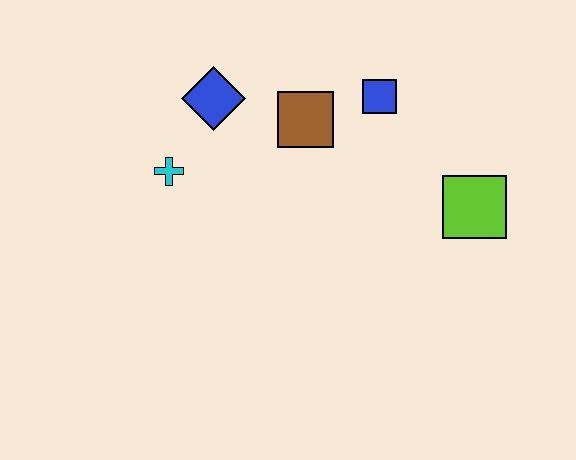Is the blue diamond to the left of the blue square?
Yes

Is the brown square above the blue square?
No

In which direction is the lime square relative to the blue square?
The lime square is below the blue square.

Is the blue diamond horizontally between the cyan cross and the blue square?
Yes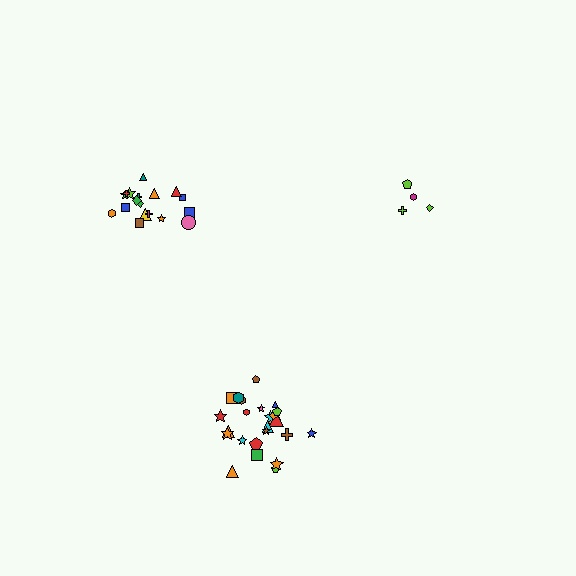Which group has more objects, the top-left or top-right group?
The top-left group.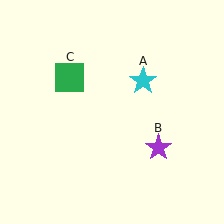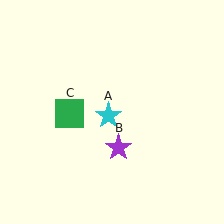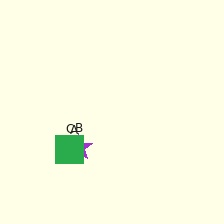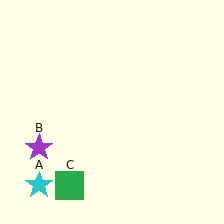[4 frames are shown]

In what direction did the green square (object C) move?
The green square (object C) moved down.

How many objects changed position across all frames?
3 objects changed position: cyan star (object A), purple star (object B), green square (object C).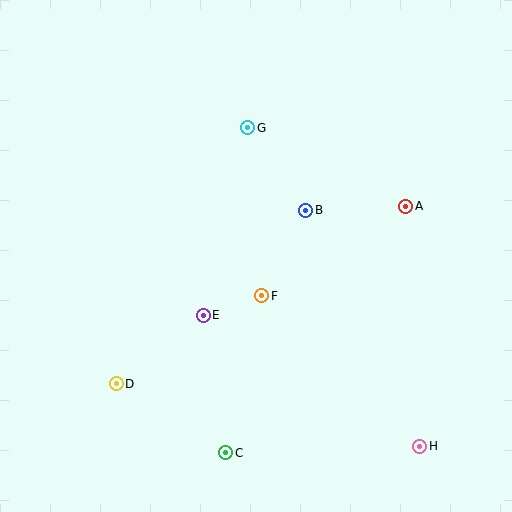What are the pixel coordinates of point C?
Point C is at (226, 453).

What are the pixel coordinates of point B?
Point B is at (306, 210).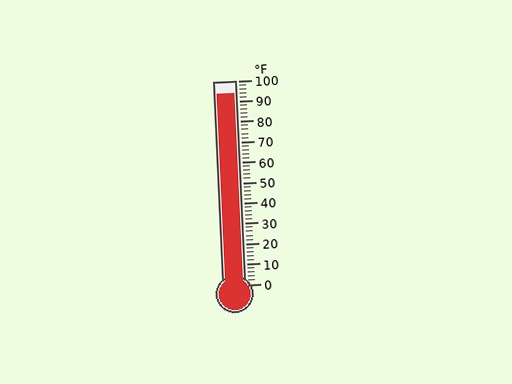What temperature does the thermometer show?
The thermometer shows approximately 94°F.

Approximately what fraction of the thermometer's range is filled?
The thermometer is filled to approximately 95% of its range.